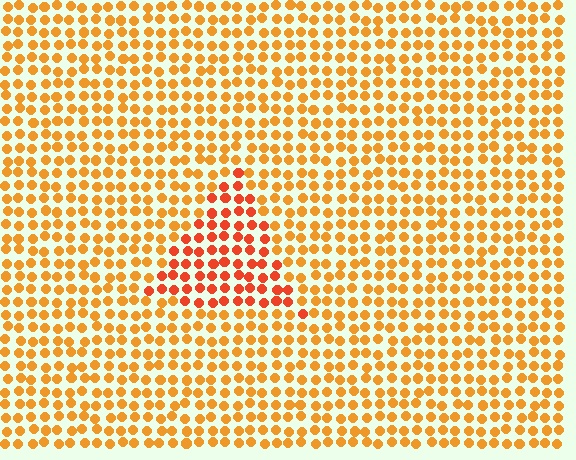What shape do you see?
I see a triangle.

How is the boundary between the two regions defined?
The boundary is defined purely by a slight shift in hue (about 26 degrees). Spacing, size, and orientation are identical on both sides.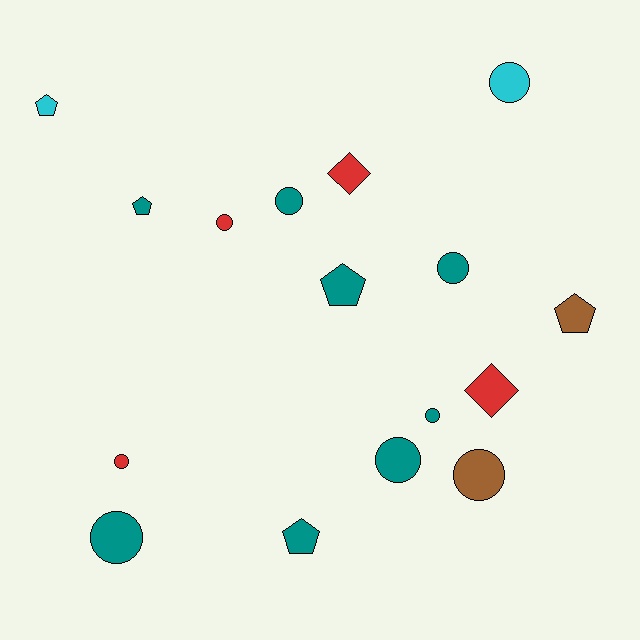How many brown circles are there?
There is 1 brown circle.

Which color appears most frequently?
Teal, with 8 objects.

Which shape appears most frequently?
Circle, with 9 objects.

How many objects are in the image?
There are 16 objects.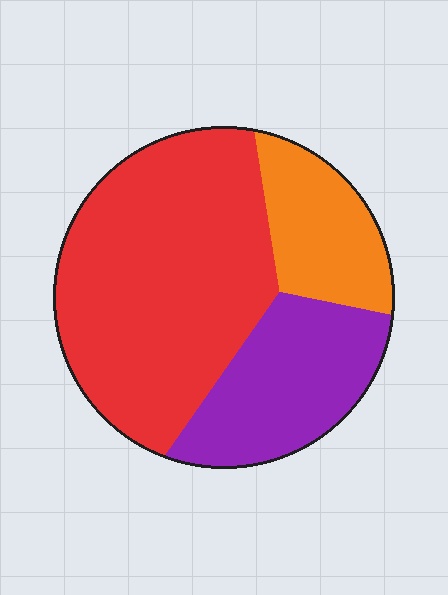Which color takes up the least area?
Orange, at roughly 20%.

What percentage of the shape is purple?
Purple covers roughly 25% of the shape.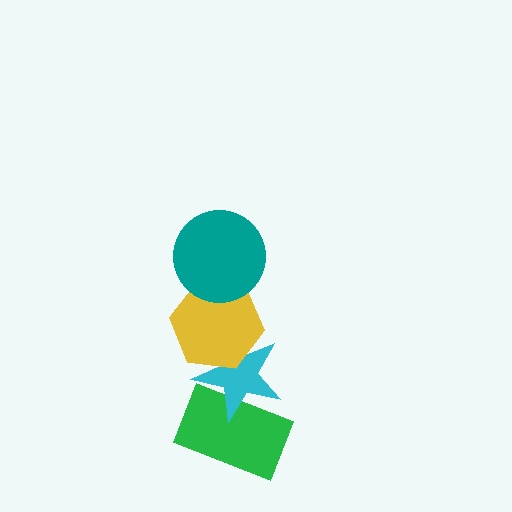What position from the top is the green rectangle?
The green rectangle is 4th from the top.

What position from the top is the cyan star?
The cyan star is 3rd from the top.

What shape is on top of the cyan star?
The yellow hexagon is on top of the cyan star.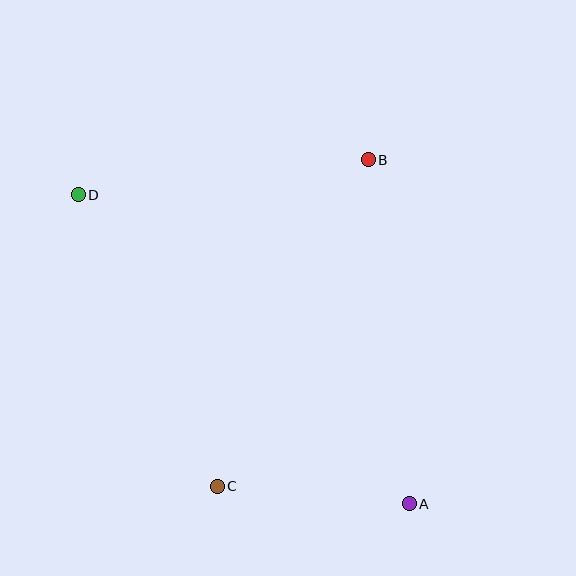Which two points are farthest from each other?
Points A and D are farthest from each other.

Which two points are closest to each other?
Points A and C are closest to each other.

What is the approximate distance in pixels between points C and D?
The distance between C and D is approximately 323 pixels.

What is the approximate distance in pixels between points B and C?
The distance between B and C is approximately 360 pixels.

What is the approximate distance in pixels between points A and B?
The distance between A and B is approximately 347 pixels.